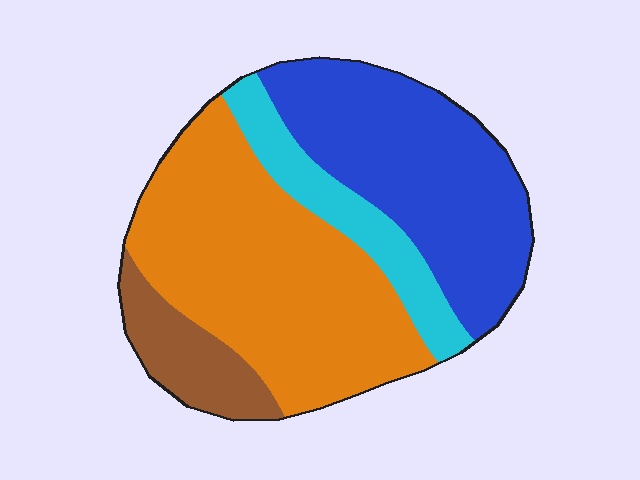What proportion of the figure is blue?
Blue takes up between a quarter and a half of the figure.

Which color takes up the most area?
Orange, at roughly 45%.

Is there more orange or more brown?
Orange.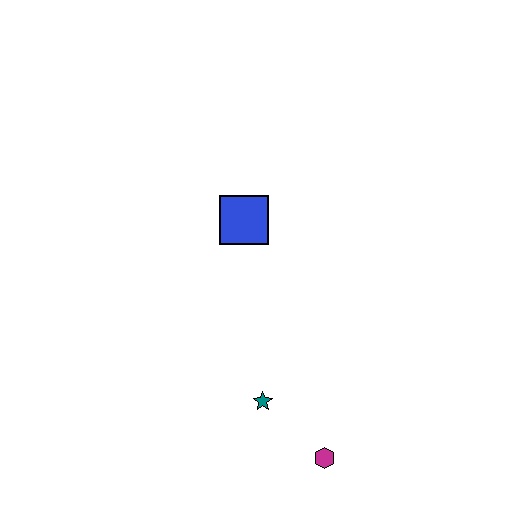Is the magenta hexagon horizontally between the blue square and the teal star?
No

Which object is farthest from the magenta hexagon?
The blue square is farthest from the magenta hexagon.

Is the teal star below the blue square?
Yes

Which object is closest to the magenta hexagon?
The teal star is closest to the magenta hexagon.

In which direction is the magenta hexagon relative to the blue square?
The magenta hexagon is below the blue square.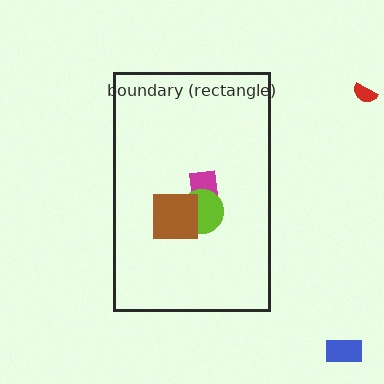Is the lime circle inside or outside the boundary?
Inside.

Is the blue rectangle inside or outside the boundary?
Outside.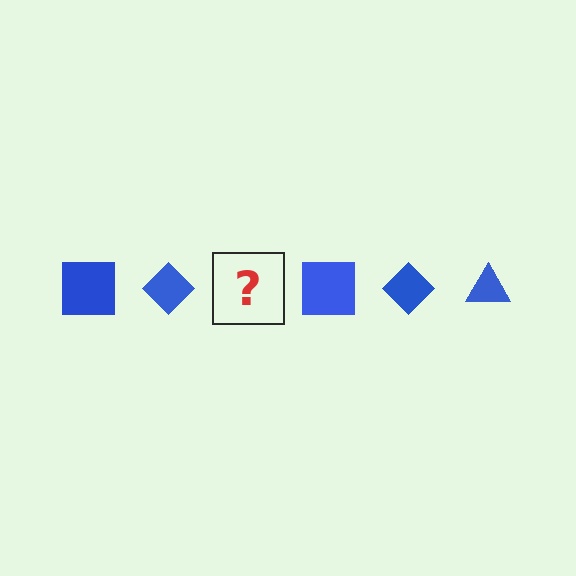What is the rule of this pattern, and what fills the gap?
The rule is that the pattern cycles through square, diamond, triangle shapes in blue. The gap should be filled with a blue triangle.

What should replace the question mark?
The question mark should be replaced with a blue triangle.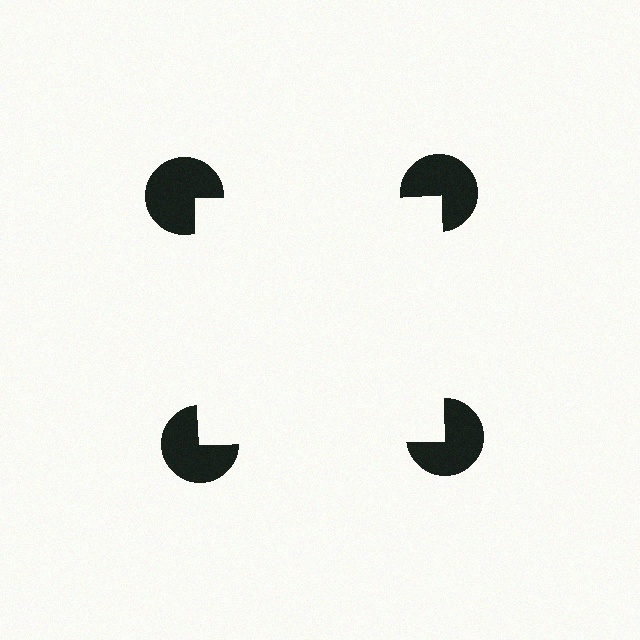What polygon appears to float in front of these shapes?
An illusory square — its edges are inferred from the aligned wedge cuts in the pac-man discs, not physically drawn.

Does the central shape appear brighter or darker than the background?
It typically appears slightly brighter than the background, even though no actual brightness change is drawn.